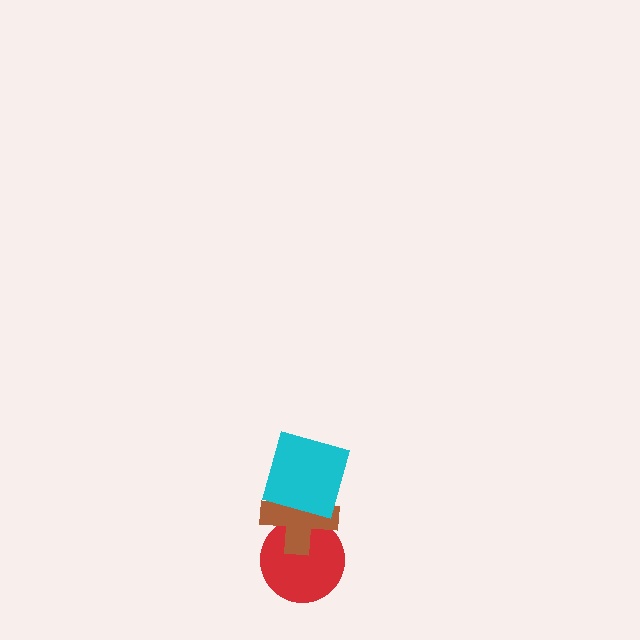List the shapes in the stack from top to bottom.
From top to bottom: the cyan square, the brown cross, the red circle.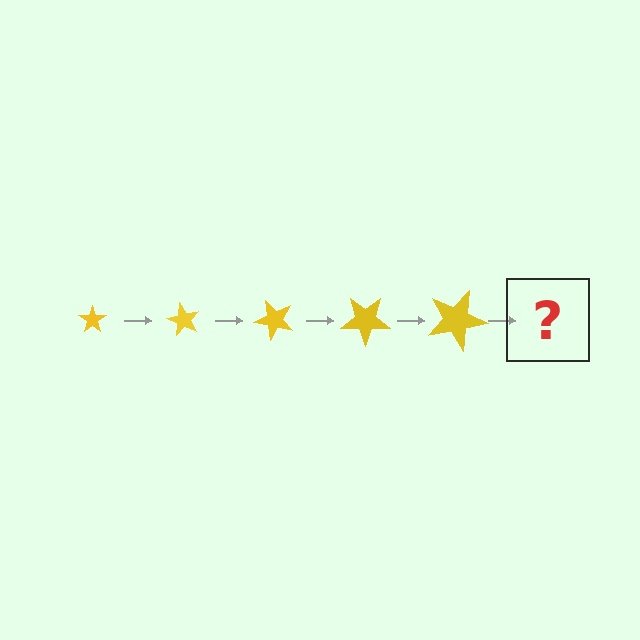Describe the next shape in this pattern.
It should be a star, larger than the previous one and rotated 300 degrees from the start.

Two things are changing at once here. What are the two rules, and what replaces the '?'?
The two rules are that the star grows larger each step and it rotates 60 degrees each step. The '?' should be a star, larger than the previous one and rotated 300 degrees from the start.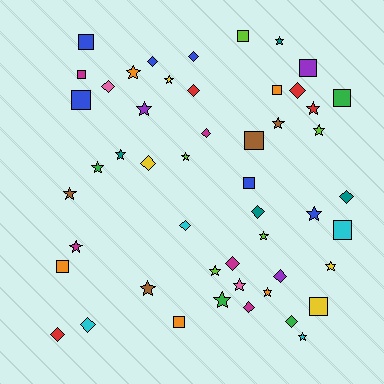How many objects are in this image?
There are 50 objects.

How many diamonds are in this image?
There are 16 diamonds.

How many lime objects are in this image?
There are 5 lime objects.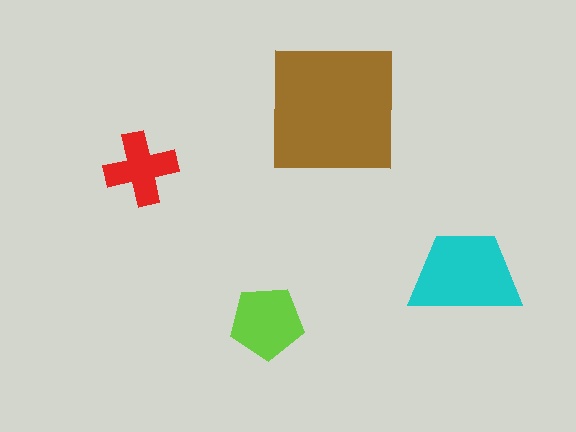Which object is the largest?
The brown square.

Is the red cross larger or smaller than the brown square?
Smaller.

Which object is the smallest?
The red cross.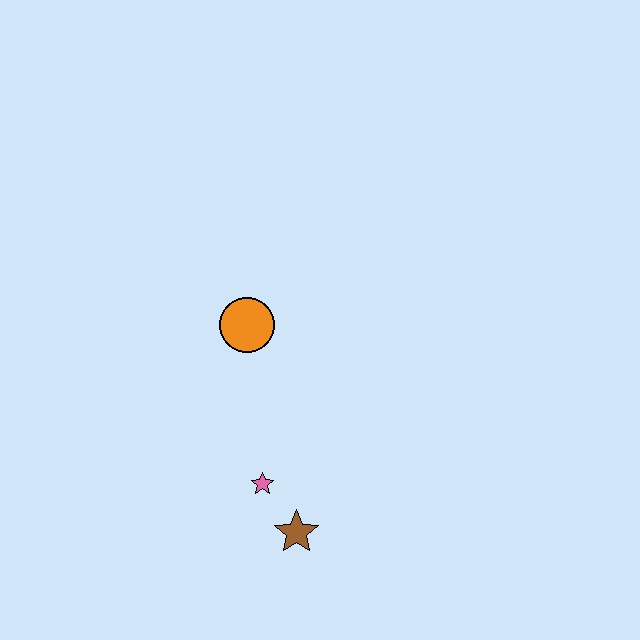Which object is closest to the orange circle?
The pink star is closest to the orange circle.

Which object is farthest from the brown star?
The orange circle is farthest from the brown star.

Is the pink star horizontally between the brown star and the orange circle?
Yes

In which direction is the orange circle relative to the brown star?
The orange circle is above the brown star.